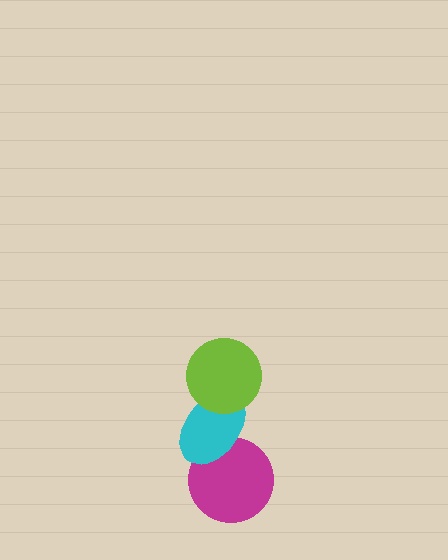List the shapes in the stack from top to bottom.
From top to bottom: the lime circle, the cyan ellipse, the magenta circle.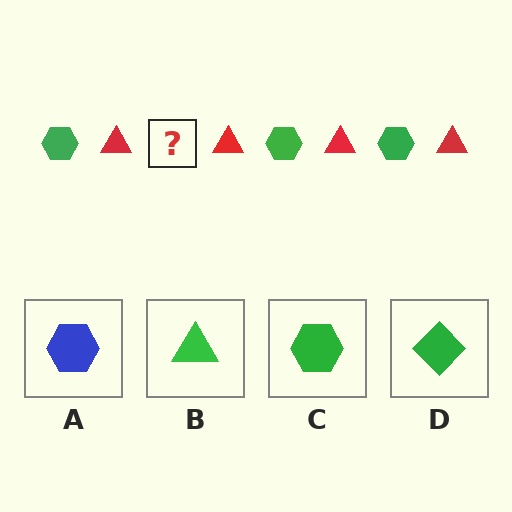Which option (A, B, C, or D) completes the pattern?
C.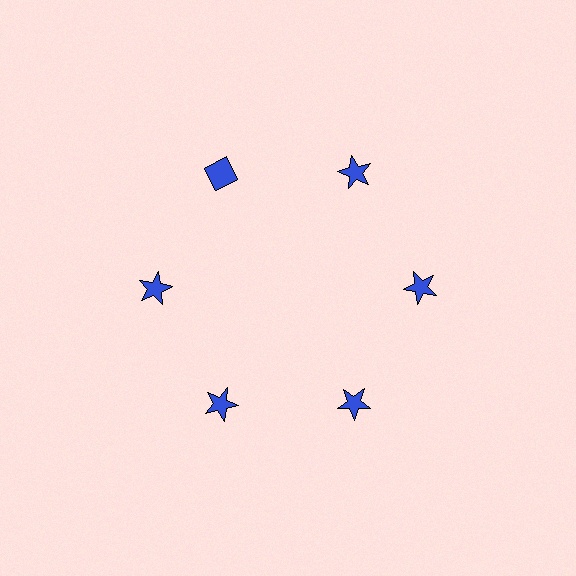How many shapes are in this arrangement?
There are 6 shapes arranged in a ring pattern.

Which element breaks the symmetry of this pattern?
The blue diamond at roughly the 11 o'clock position breaks the symmetry. All other shapes are blue stars.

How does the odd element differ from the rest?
It has a different shape: diamond instead of star.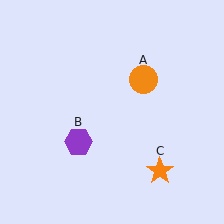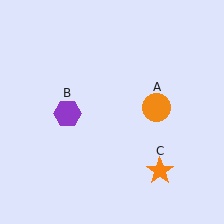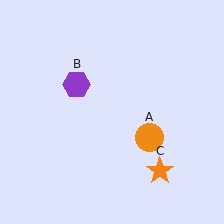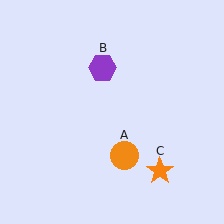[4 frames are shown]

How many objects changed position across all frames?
2 objects changed position: orange circle (object A), purple hexagon (object B).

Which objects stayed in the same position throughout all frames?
Orange star (object C) remained stationary.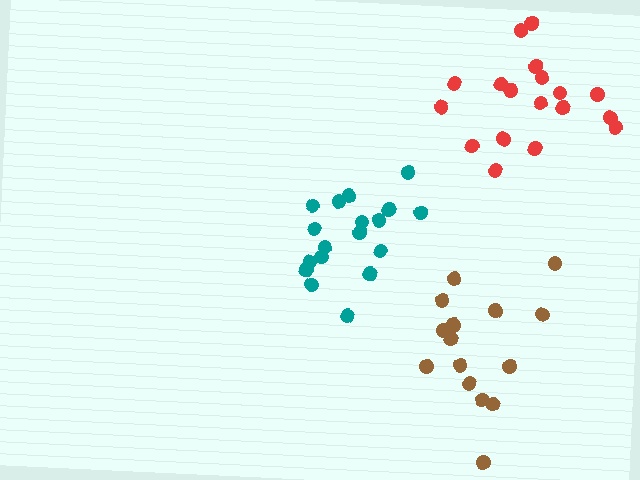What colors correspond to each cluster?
The clusters are colored: teal, red, brown.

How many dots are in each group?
Group 1: 18 dots, Group 2: 18 dots, Group 3: 15 dots (51 total).